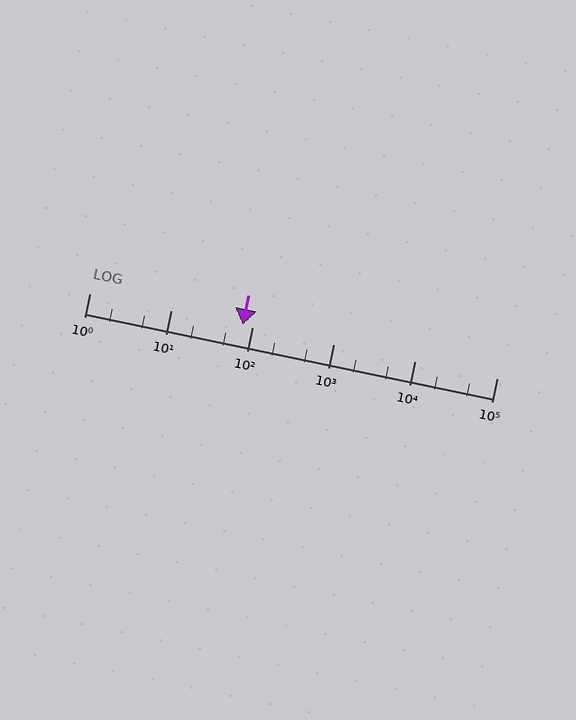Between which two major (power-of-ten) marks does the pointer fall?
The pointer is between 10 and 100.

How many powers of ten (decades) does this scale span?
The scale spans 5 decades, from 1 to 100000.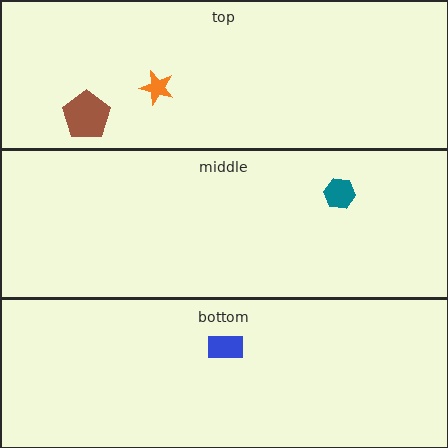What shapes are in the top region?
The orange star, the brown pentagon.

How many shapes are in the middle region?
1.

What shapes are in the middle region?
The teal hexagon.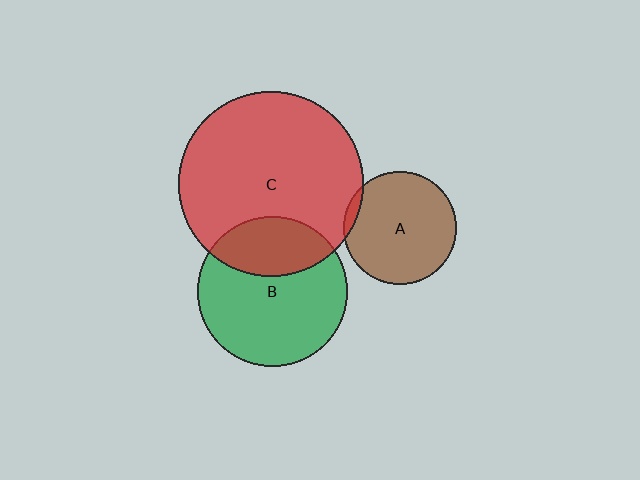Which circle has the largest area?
Circle C (red).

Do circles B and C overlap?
Yes.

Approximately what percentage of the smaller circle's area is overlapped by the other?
Approximately 30%.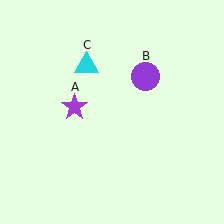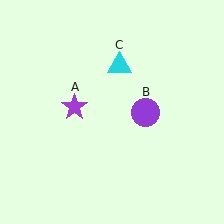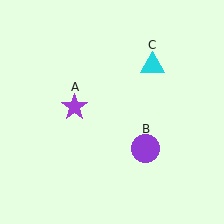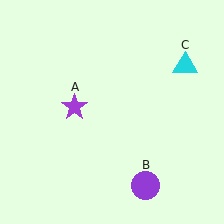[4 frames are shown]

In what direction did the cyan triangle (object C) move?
The cyan triangle (object C) moved right.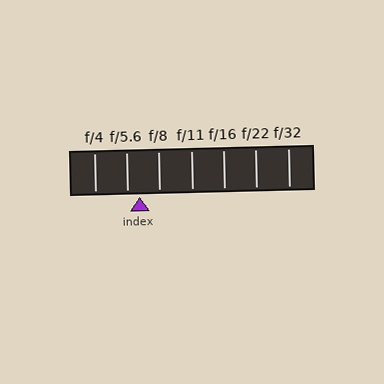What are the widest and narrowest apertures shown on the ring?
The widest aperture shown is f/4 and the narrowest is f/32.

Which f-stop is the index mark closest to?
The index mark is closest to f/5.6.